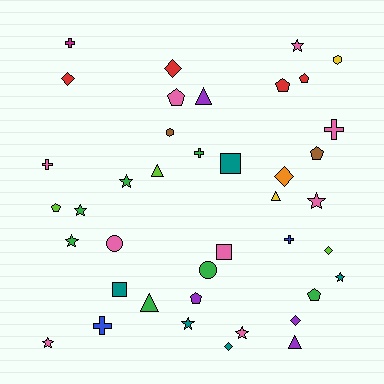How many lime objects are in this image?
There are 3 lime objects.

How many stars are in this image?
There are 9 stars.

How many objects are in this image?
There are 40 objects.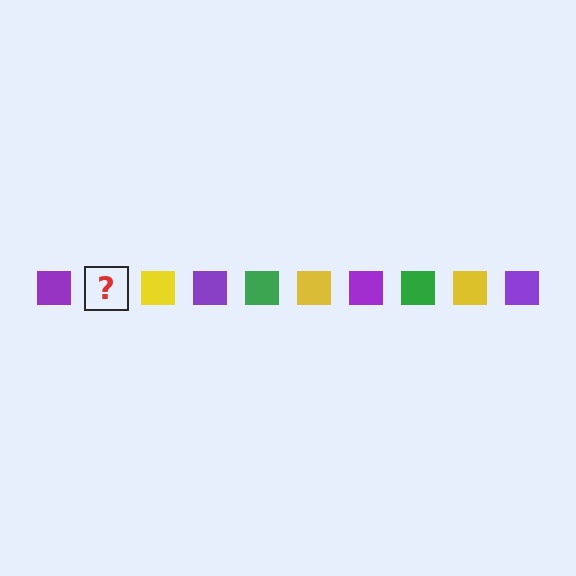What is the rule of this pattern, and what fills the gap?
The rule is that the pattern cycles through purple, green, yellow squares. The gap should be filled with a green square.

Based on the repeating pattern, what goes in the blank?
The blank should be a green square.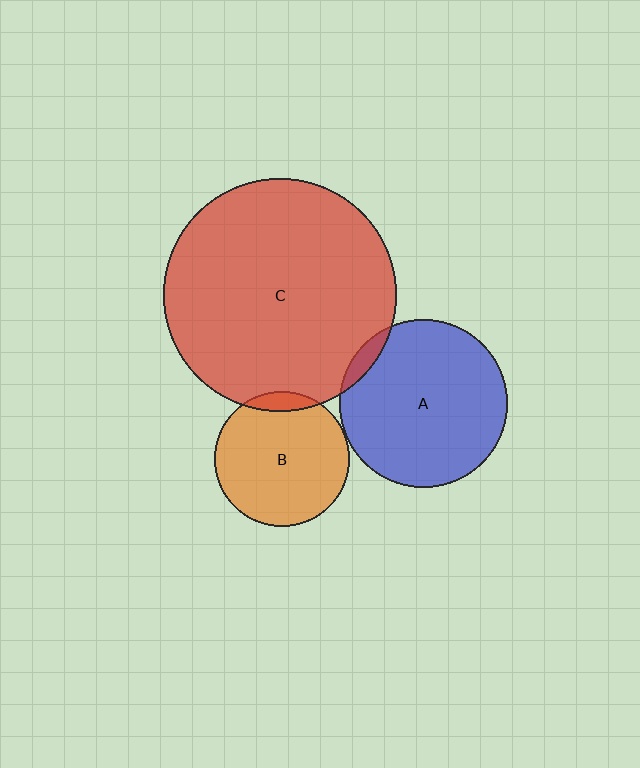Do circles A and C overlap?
Yes.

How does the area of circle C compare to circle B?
Approximately 2.9 times.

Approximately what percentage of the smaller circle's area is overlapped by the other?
Approximately 5%.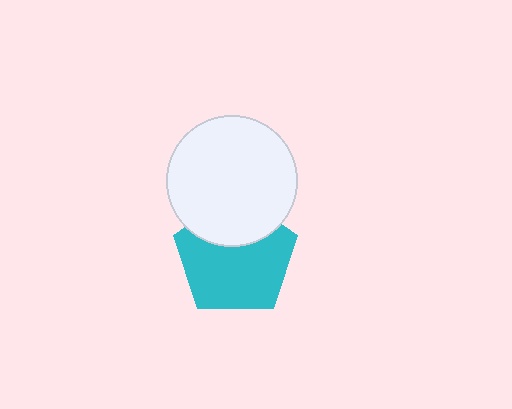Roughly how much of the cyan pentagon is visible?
Most of it is visible (roughly 70%).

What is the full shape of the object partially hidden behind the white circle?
The partially hidden object is a cyan pentagon.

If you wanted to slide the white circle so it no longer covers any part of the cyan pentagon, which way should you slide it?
Slide it up — that is the most direct way to separate the two shapes.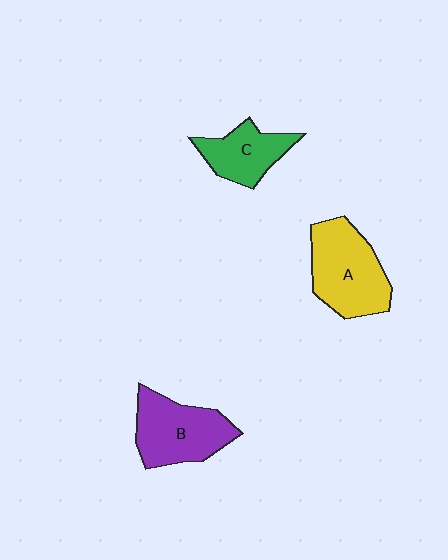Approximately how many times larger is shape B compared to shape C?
Approximately 1.4 times.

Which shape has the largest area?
Shape A (yellow).